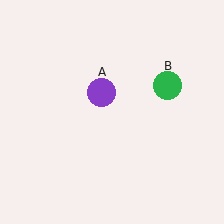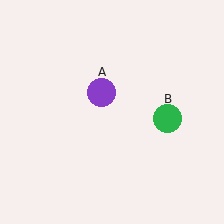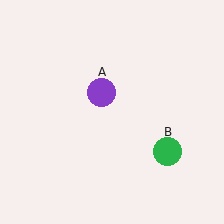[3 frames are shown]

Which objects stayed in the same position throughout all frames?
Purple circle (object A) remained stationary.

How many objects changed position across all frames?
1 object changed position: green circle (object B).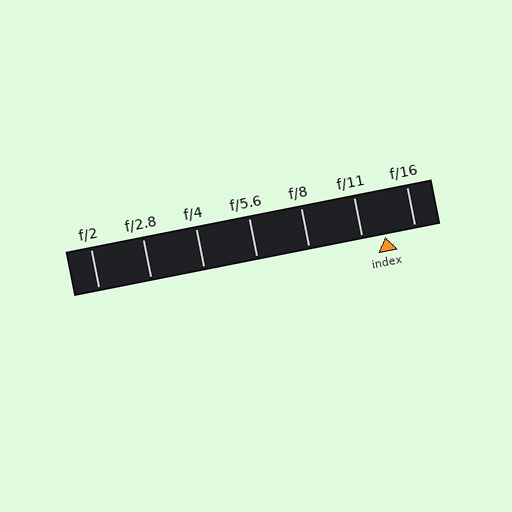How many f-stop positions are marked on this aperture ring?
There are 7 f-stop positions marked.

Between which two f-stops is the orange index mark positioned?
The index mark is between f/11 and f/16.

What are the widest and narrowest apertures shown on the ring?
The widest aperture shown is f/2 and the narrowest is f/16.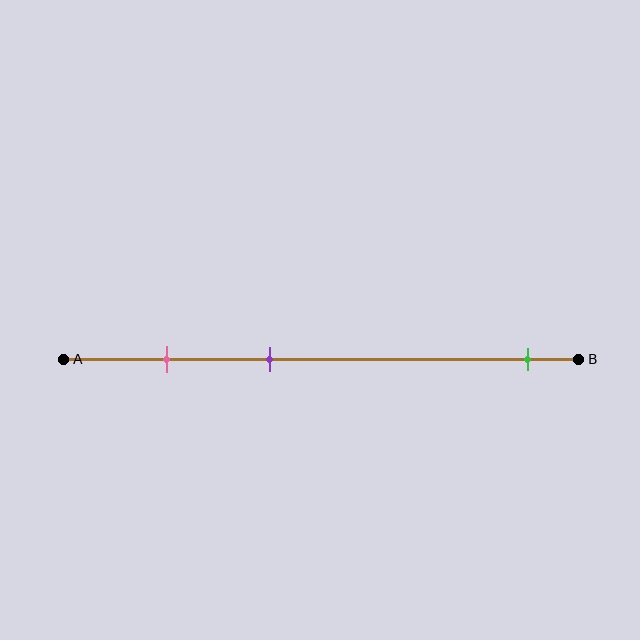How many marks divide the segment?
There are 3 marks dividing the segment.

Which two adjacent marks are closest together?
The pink and purple marks are the closest adjacent pair.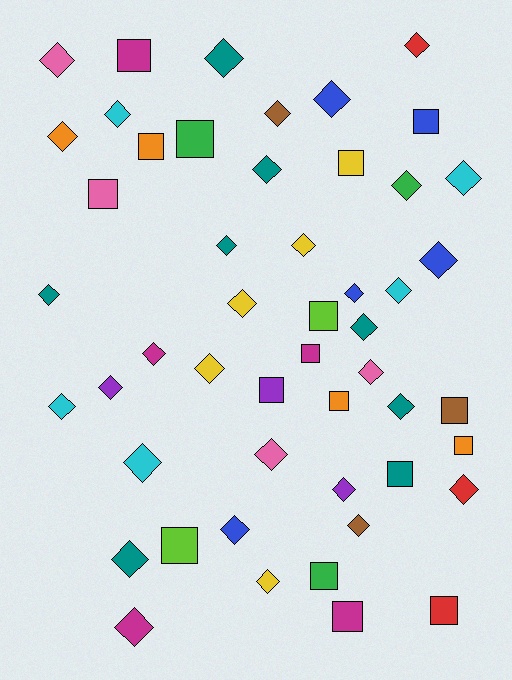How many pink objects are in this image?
There are 4 pink objects.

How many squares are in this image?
There are 17 squares.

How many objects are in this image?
There are 50 objects.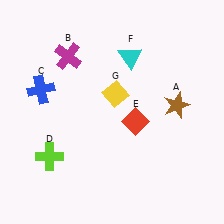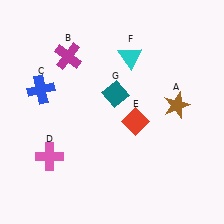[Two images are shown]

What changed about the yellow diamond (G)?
In Image 1, G is yellow. In Image 2, it changed to teal.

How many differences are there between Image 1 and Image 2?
There are 2 differences between the two images.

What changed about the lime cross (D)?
In Image 1, D is lime. In Image 2, it changed to pink.